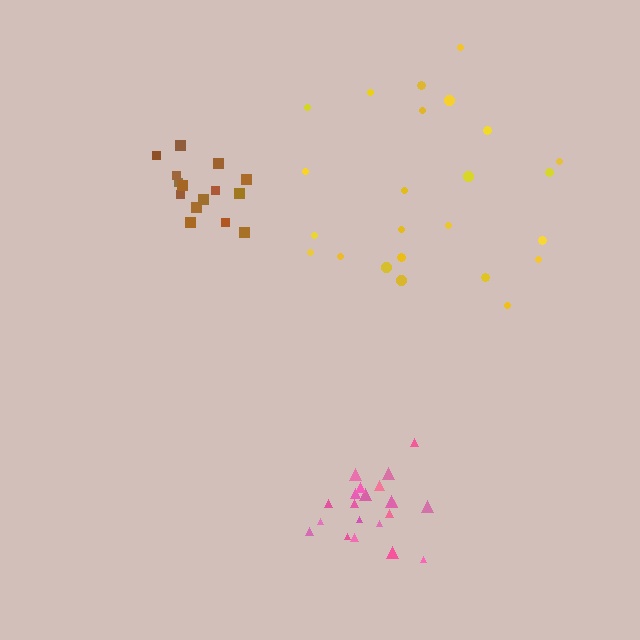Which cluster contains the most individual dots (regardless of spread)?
Yellow (24).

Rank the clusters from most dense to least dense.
brown, pink, yellow.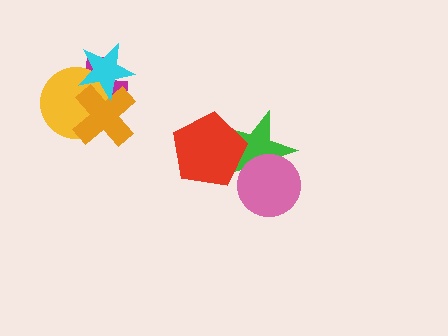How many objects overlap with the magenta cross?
3 objects overlap with the magenta cross.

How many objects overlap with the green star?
2 objects overlap with the green star.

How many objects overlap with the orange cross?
3 objects overlap with the orange cross.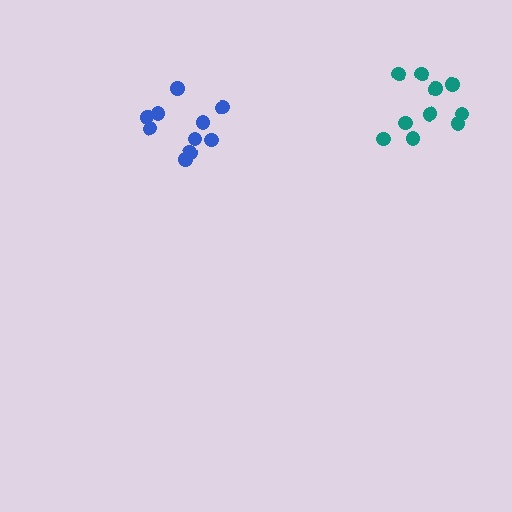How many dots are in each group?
Group 1: 10 dots, Group 2: 10 dots (20 total).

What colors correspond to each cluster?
The clusters are colored: blue, teal.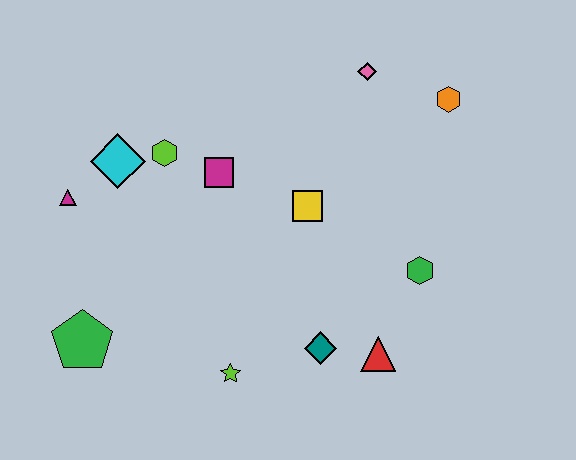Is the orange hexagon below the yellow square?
No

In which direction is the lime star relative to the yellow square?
The lime star is below the yellow square.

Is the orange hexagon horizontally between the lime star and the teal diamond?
No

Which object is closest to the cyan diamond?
The lime hexagon is closest to the cyan diamond.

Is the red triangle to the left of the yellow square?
No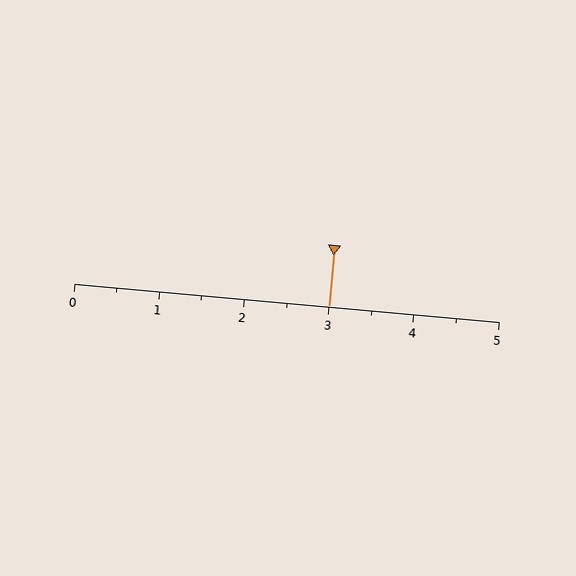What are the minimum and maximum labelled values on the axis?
The axis runs from 0 to 5.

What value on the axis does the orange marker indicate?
The marker indicates approximately 3.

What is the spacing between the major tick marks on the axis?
The major ticks are spaced 1 apart.